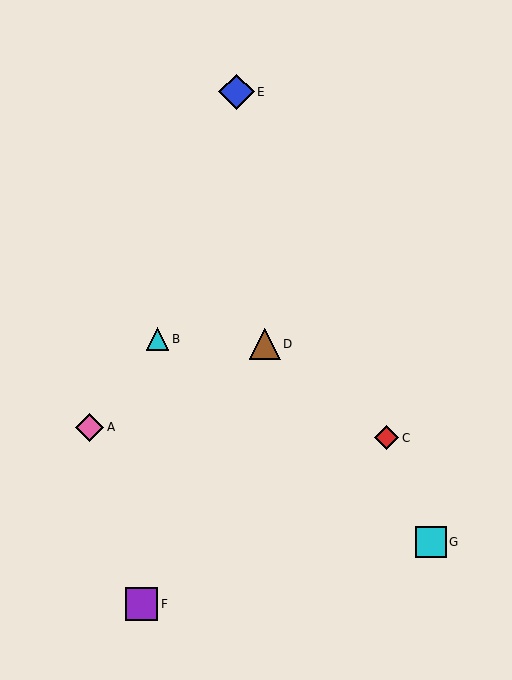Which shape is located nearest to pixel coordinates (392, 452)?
The red diamond (labeled C) at (387, 438) is nearest to that location.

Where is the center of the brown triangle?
The center of the brown triangle is at (265, 344).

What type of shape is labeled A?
Shape A is a pink diamond.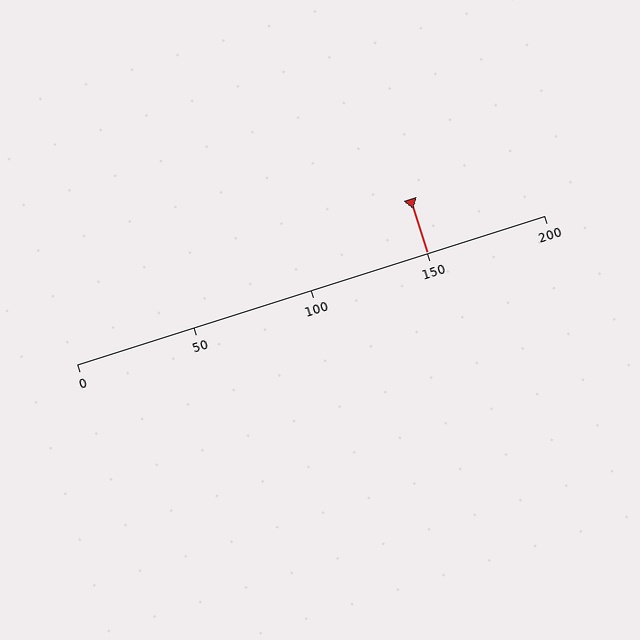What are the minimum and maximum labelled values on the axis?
The axis runs from 0 to 200.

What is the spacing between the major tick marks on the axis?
The major ticks are spaced 50 apart.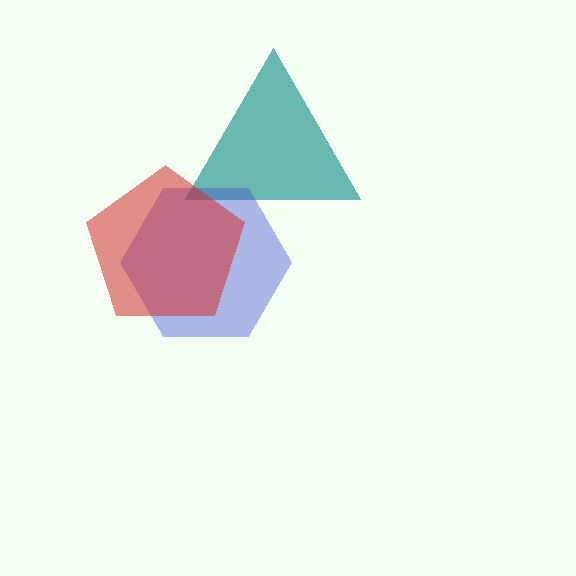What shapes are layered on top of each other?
The layered shapes are: a teal triangle, a blue hexagon, a red pentagon.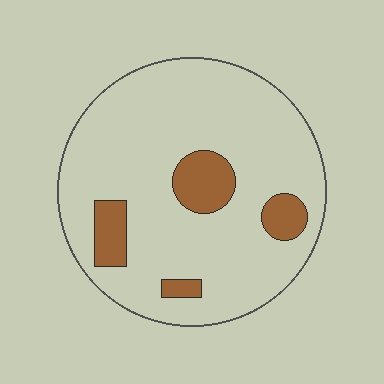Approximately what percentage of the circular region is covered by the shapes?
Approximately 15%.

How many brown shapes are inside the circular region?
4.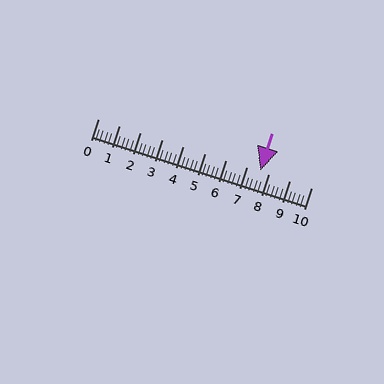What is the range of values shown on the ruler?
The ruler shows values from 0 to 10.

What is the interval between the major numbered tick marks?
The major tick marks are spaced 1 units apart.